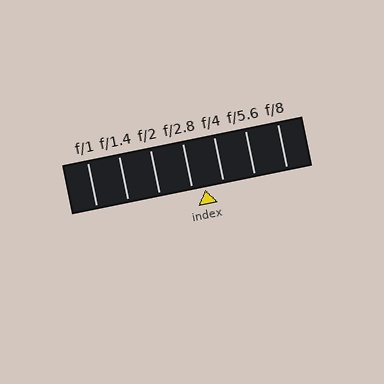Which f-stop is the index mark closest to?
The index mark is closest to f/2.8.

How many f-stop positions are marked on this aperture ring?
There are 7 f-stop positions marked.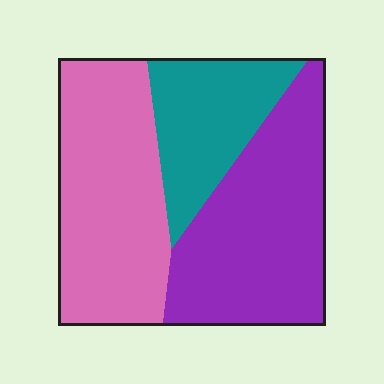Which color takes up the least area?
Teal, at roughly 20%.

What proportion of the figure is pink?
Pink covers around 40% of the figure.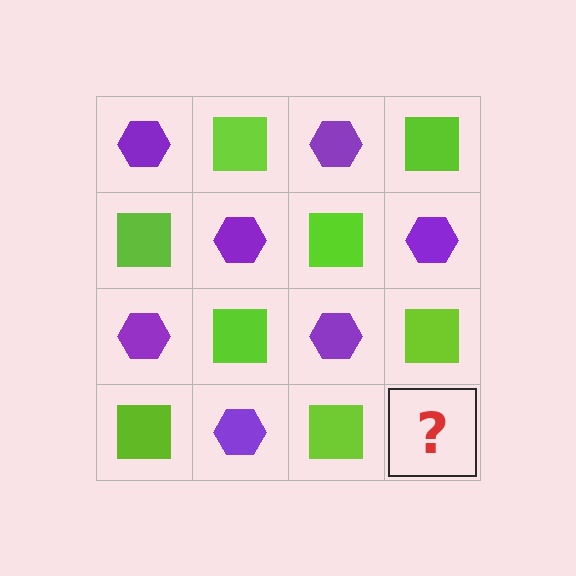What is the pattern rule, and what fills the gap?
The rule is that it alternates purple hexagon and lime square in a checkerboard pattern. The gap should be filled with a purple hexagon.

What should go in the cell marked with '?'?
The missing cell should contain a purple hexagon.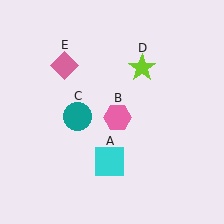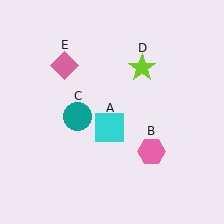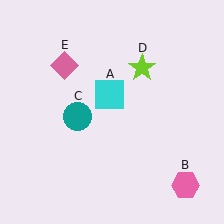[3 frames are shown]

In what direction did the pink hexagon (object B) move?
The pink hexagon (object B) moved down and to the right.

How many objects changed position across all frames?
2 objects changed position: cyan square (object A), pink hexagon (object B).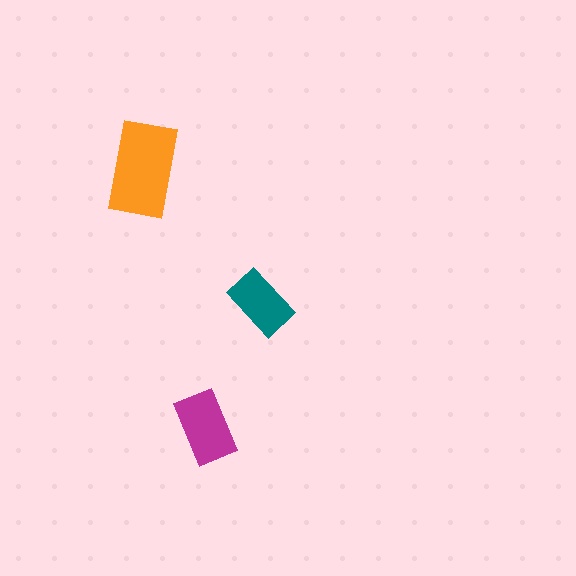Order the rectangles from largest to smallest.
the orange one, the magenta one, the teal one.